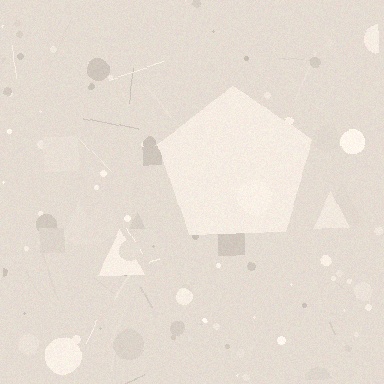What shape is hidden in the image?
A pentagon is hidden in the image.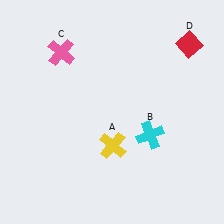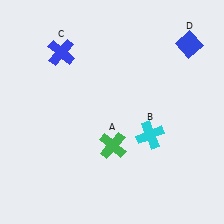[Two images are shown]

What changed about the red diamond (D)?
In Image 1, D is red. In Image 2, it changed to blue.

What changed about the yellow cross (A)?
In Image 1, A is yellow. In Image 2, it changed to green.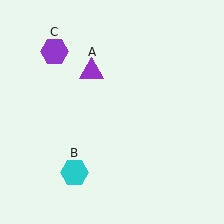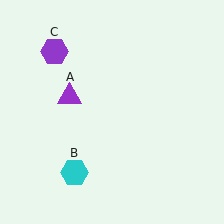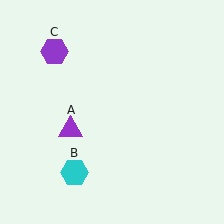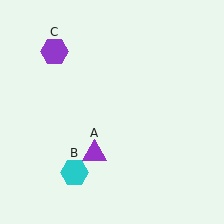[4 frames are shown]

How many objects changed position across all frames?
1 object changed position: purple triangle (object A).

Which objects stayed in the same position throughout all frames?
Cyan hexagon (object B) and purple hexagon (object C) remained stationary.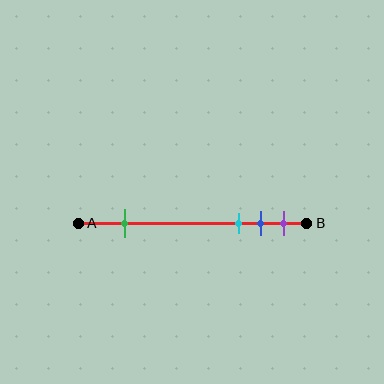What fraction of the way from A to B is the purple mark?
The purple mark is approximately 90% (0.9) of the way from A to B.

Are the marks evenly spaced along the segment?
No, the marks are not evenly spaced.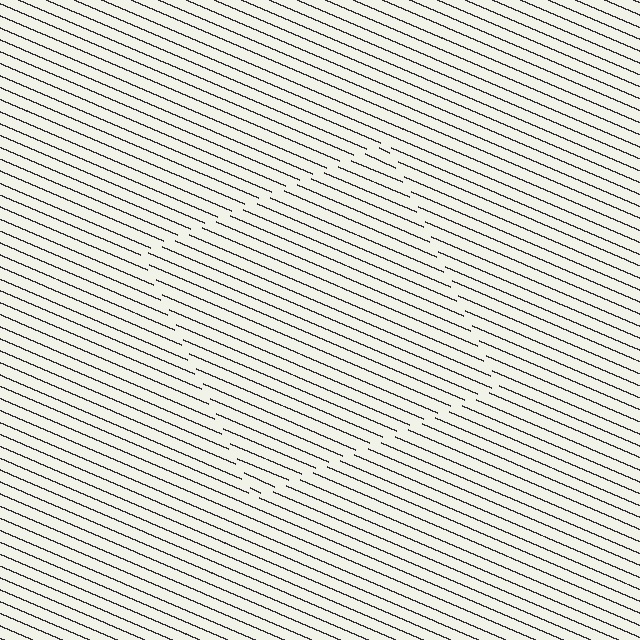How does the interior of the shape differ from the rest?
The interior of the shape contains the same grating, shifted by half a period — the contour is defined by the phase discontinuity where line-ends from the inner and outer gratings abut.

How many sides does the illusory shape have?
4 sides — the line-ends trace a square.